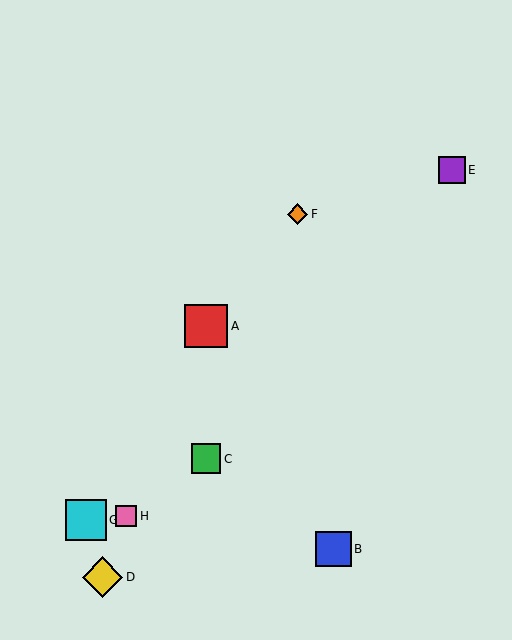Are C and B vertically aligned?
No, C is at x≈206 and B is at x≈334.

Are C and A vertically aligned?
Yes, both are at x≈206.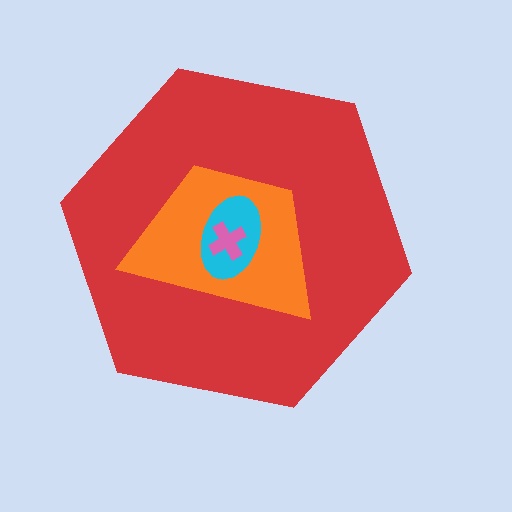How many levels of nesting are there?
4.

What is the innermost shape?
The pink cross.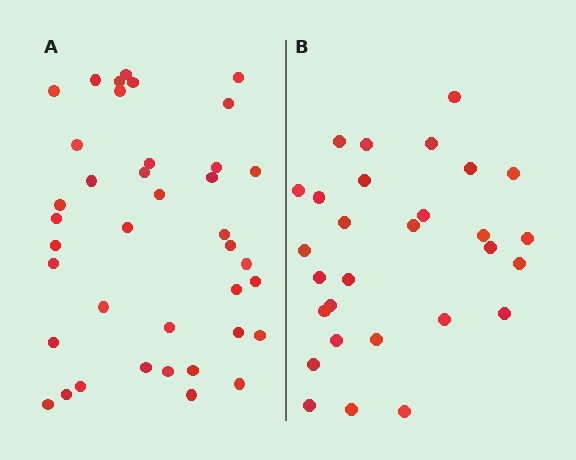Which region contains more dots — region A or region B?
Region A (the left region) has more dots.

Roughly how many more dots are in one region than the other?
Region A has roughly 10 or so more dots than region B.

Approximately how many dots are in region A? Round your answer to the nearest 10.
About 40 dots. (The exact count is 39, which rounds to 40.)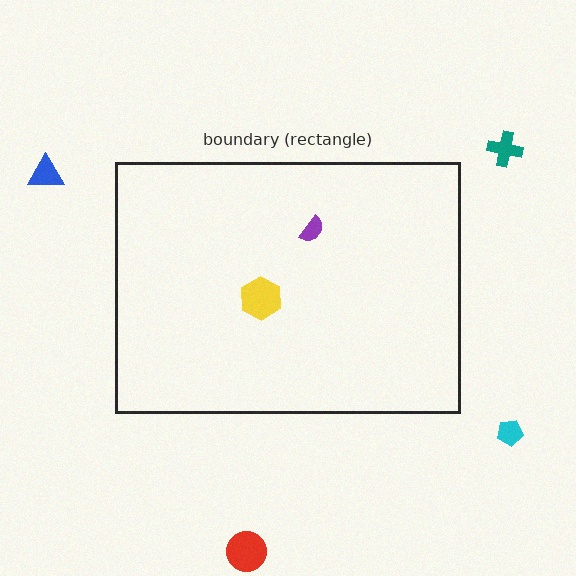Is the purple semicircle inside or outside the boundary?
Inside.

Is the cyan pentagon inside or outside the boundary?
Outside.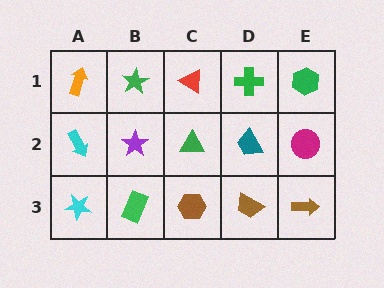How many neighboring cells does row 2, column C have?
4.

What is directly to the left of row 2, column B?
A cyan arrow.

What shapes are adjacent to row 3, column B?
A purple star (row 2, column B), a cyan star (row 3, column A), a brown hexagon (row 3, column C).